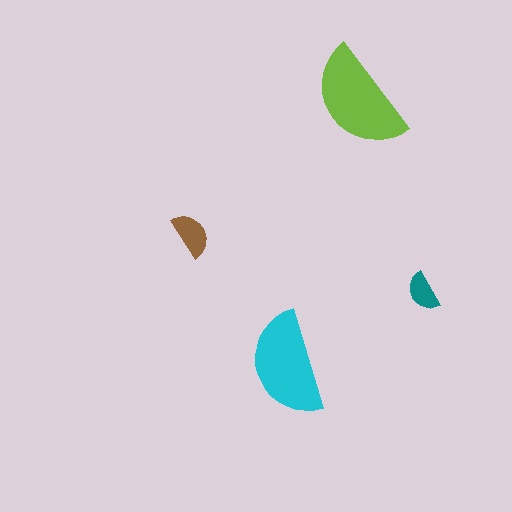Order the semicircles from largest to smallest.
the lime one, the cyan one, the brown one, the teal one.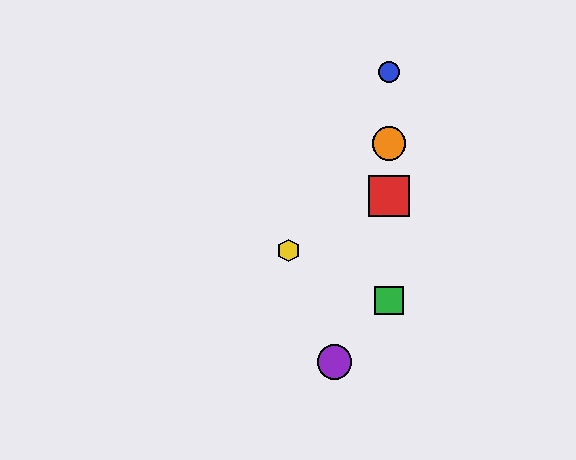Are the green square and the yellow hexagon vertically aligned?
No, the green square is at x≈389 and the yellow hexagon is at x≈288.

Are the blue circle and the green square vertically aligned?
Yes, both are at x≈389.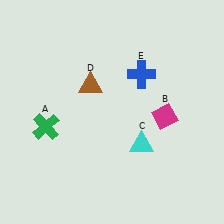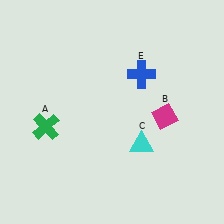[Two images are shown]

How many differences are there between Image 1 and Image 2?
There is 1 difference between the two images.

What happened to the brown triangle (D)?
The brown triangle (D) was removed in Image 2. It was in the top-left area of Image 1.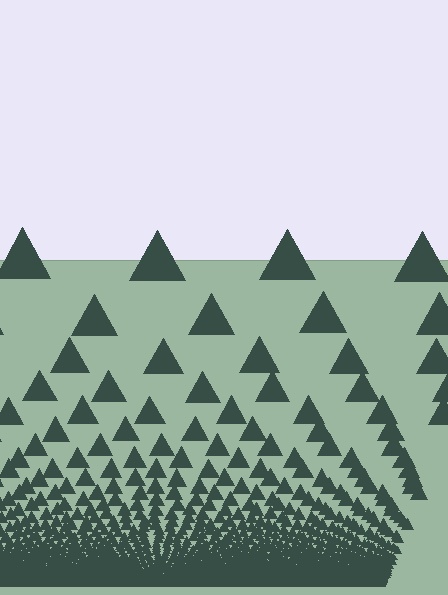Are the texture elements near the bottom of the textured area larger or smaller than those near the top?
Smaller. The gradient is inverted — elements near the bottom are smaller and denser.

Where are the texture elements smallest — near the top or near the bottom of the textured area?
Near the bottom.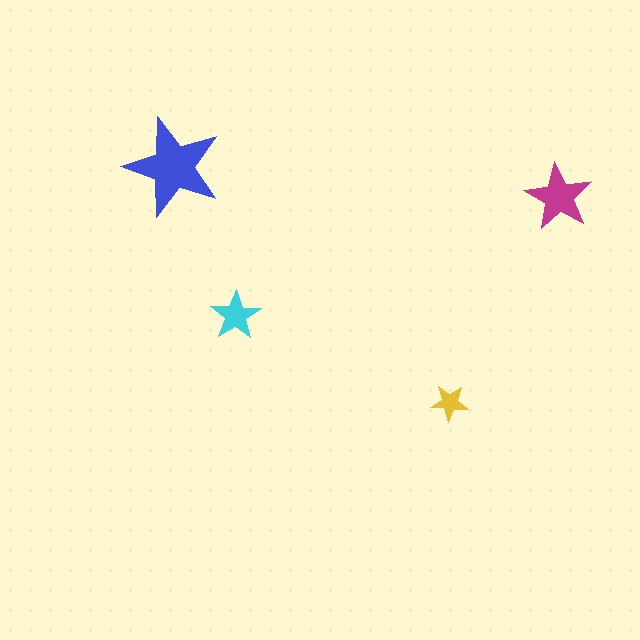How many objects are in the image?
There are 4 objects in the image.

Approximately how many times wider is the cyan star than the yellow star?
About 1.5 times wider.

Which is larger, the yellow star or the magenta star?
The magenta one.